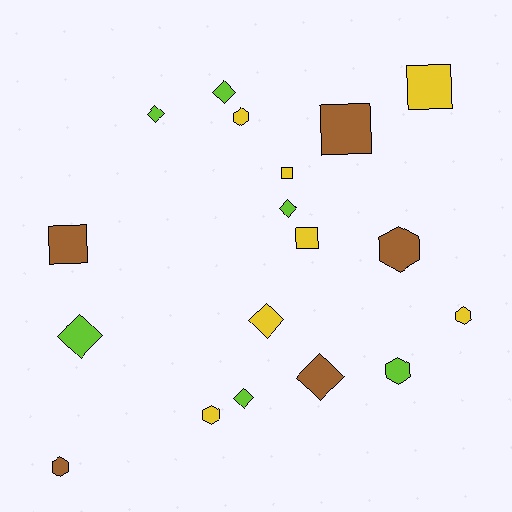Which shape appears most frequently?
Diamond, with 7 objects.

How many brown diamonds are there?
There is 1 brown diamond.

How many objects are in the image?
There are 18 objects.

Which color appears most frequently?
Yellow, with 7 objects.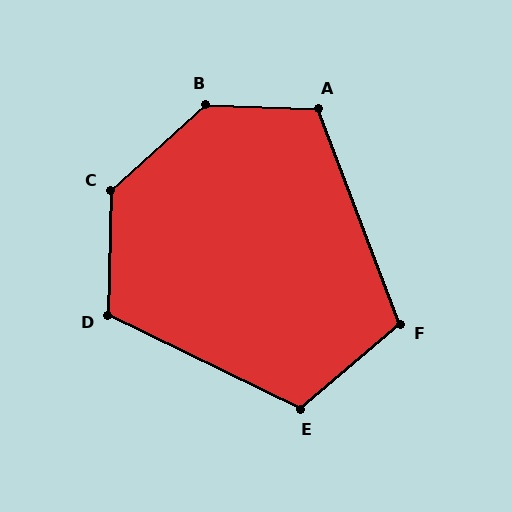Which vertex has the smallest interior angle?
F, at approximately 110 degrees.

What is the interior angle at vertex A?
Approximately 113 degrees (obtuse).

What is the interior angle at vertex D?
Approximately 115 degrees (obtuse).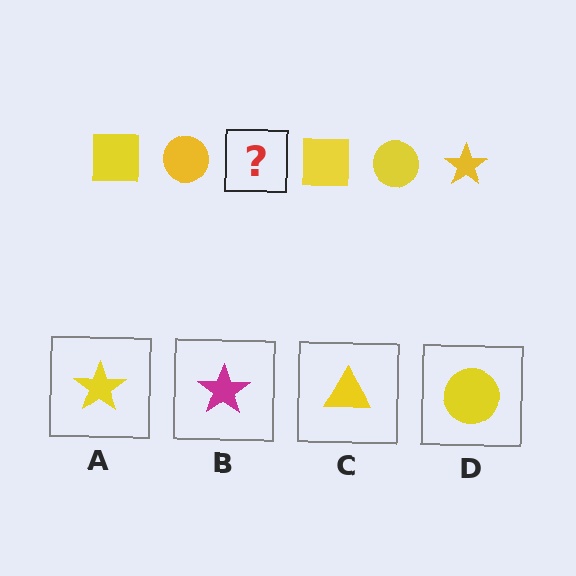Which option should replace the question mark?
Option A.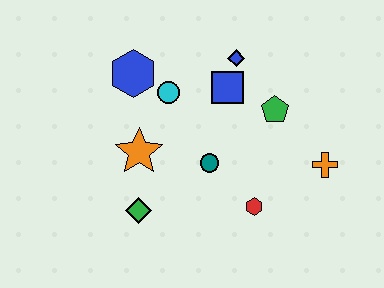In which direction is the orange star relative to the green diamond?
The orange star is above the green diamond.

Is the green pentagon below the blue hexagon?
Yes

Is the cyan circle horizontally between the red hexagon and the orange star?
Yes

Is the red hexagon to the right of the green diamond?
Yes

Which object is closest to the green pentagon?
The blue square is closest to the green pentagon.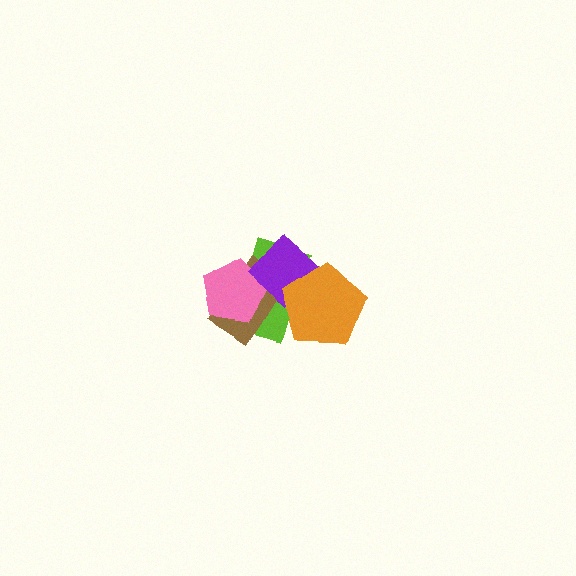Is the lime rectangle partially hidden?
Yes, it is partially covered by another shape.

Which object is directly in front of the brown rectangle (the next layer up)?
The pink pentagon is directly in front of the brown rectangle.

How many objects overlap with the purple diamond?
3 objects overlap with the purple diamond.